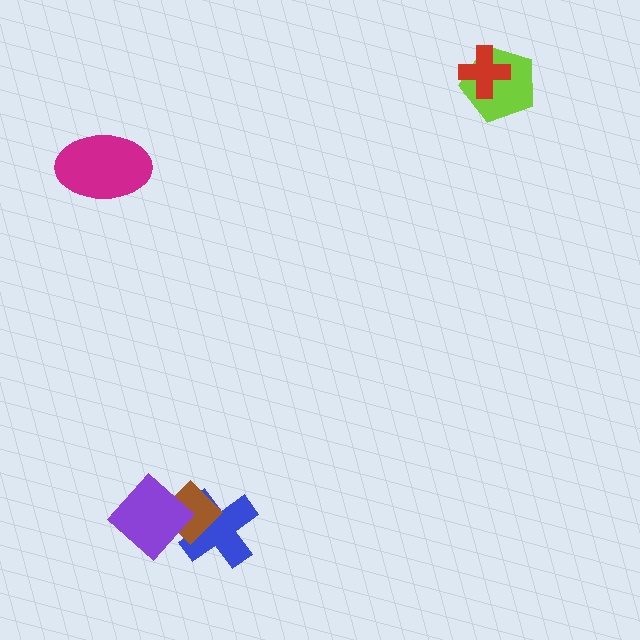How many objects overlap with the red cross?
1 object overlaps with the red cross.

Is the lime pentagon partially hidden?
Yes, it is partially covered by another shape.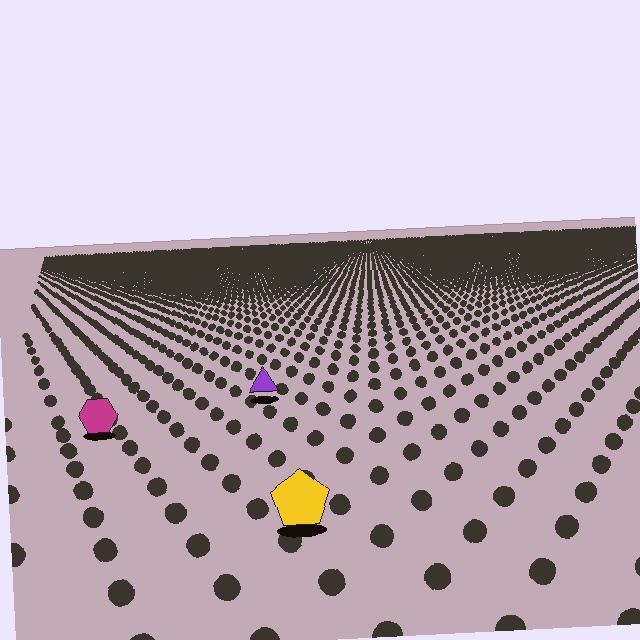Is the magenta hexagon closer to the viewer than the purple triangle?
Yes. The magenta hexagon is closer — you can tell from the texture gradient: the ground texture is coarser near it.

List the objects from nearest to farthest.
From nearest to farthest: the yellow pentagon, the magenta hexagon, the purple triangle.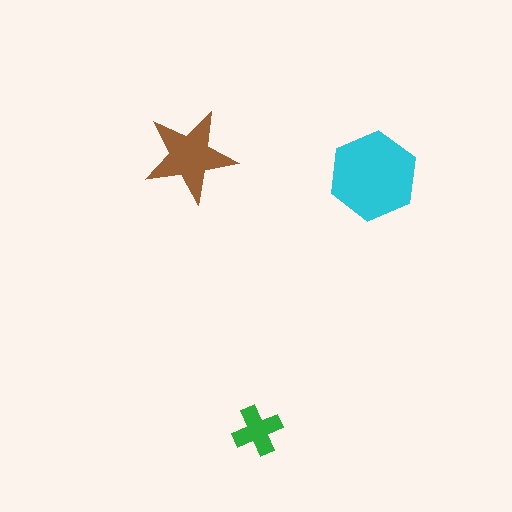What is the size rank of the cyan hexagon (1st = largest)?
1st.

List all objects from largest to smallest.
The cyan hexagon, the brown star, the green cross.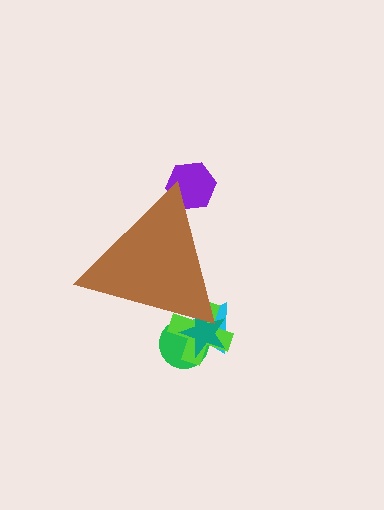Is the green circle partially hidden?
Yes, the green circle is partially hidden behind the brown triangle.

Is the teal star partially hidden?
Yes, the teal star is partially hidden behind the brown triangle.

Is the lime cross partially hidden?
Yes, the lime cross is partially hidden behind the brown triangle.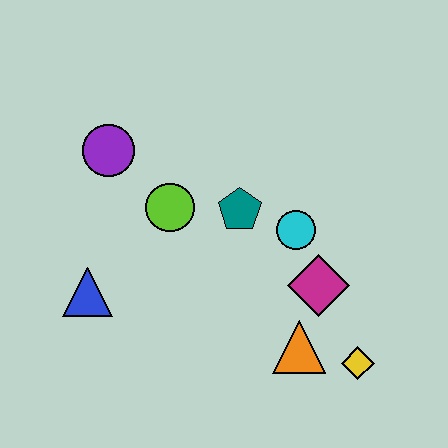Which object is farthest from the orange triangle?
The purple circle is farthest from the orange triangle.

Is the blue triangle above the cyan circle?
No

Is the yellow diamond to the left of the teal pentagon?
No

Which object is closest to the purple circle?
The lime circle is closest to the purple circle.